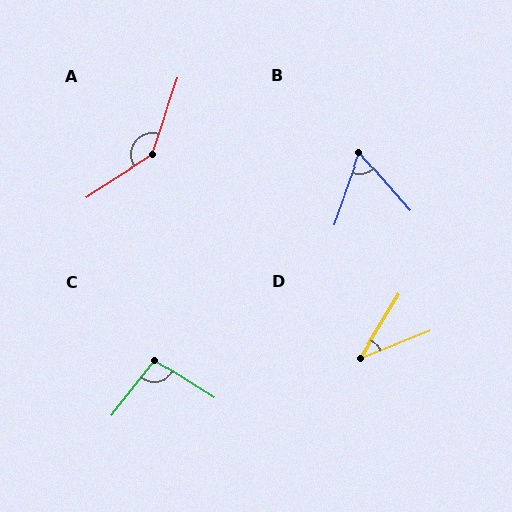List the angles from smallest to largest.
D (37°), B (61°), C (96°), A (141°).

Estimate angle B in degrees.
Approximately 61 degrees.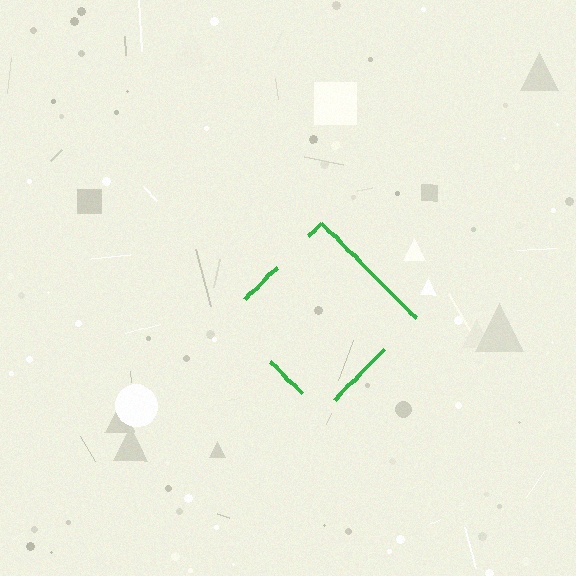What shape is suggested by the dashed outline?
The dashed outline suggests a diamond.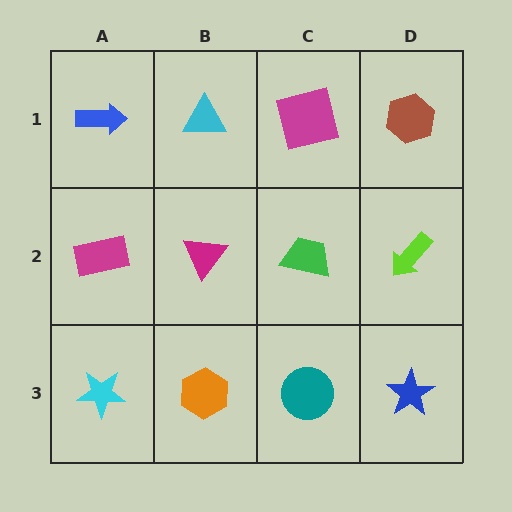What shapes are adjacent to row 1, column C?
A green trapezoid (row 2, column C), a cyan triangle (row 1, column B), a brown hexagon (row 1, column D).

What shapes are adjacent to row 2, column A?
A blue arrow (row 1, column A), a cyan star (row 3, column A), a magenta triangle (row 2, column B).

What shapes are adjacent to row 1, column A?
A magenta rectangle (row 2, column A), a cyan triangle (row 1, column B).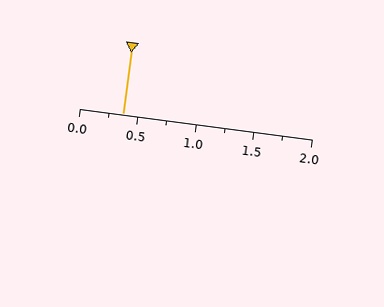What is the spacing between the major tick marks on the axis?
The major ticks are spaced 0.5 apart.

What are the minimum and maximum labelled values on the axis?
The axis runs from 0.0 to 2.0.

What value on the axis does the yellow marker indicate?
The marker indicates approximately 0.38.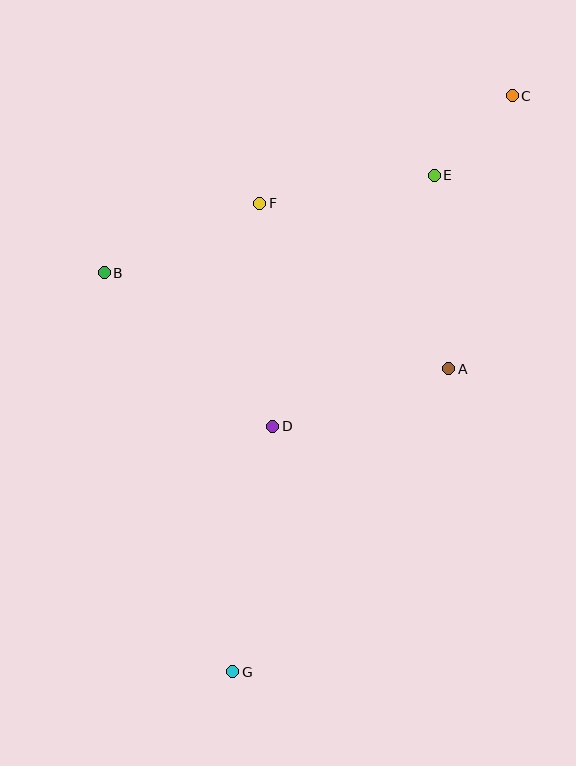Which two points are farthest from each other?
Points C and G are farthest from each other.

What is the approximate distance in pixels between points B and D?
The distance between B and D is approximately 228 pixels.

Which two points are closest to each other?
Points C and E are closest to each other.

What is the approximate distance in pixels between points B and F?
The distance between B and F is approximately 170 pixels.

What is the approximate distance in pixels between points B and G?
The distance between B and G is approximately 419 pixels.